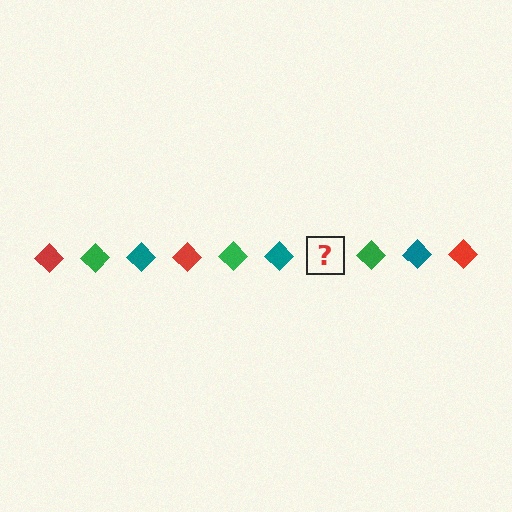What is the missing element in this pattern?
The missing element is a red diamond.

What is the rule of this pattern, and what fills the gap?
The rule is that the pattern cycles through red, green, teal diamonds. The gap should be filled with a red diamond.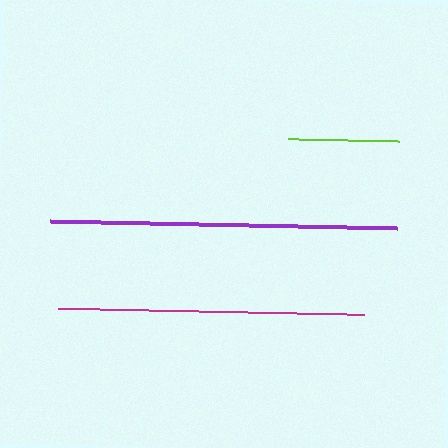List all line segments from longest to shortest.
From longest to shortest: purple, magenta, lime.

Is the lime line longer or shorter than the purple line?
The purple line is longer than the lime line.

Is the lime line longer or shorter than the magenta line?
The magenta line is longer than the lime line.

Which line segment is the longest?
The purple line is the longest at approximately 347 pixels.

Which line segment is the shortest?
The lime line is the shortest at approximately 112 pixels.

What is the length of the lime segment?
The lime segment is approximately 112 pixels long.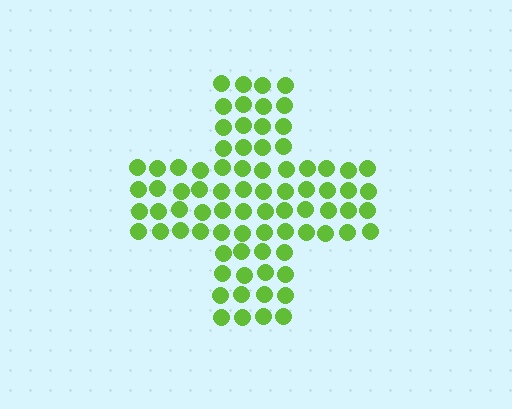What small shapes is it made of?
It is made of small circles.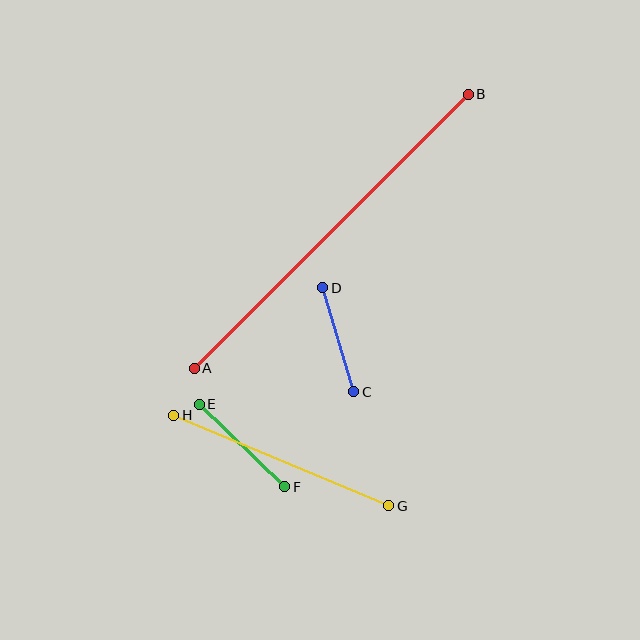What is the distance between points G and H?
The distance is approximately 233 pixels.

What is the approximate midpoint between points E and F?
The midpoint is at approximately (242, 446) pixels.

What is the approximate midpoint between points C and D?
The midpoint is at approximately (338, 340) pixels.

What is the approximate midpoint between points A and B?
The midpoint is at approximately (331, 231) pixels.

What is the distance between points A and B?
The distance is approximately 388 pixels.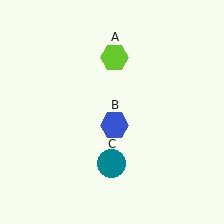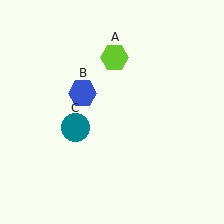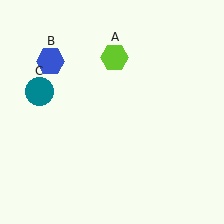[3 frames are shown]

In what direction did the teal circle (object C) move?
The teal circle (object C) moved up and to the left.